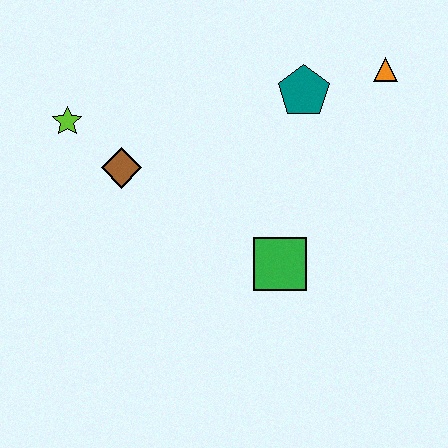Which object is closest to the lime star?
The brown diamond is closest to the lime star.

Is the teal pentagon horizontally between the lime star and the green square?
No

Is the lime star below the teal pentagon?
Yes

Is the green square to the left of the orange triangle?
Yes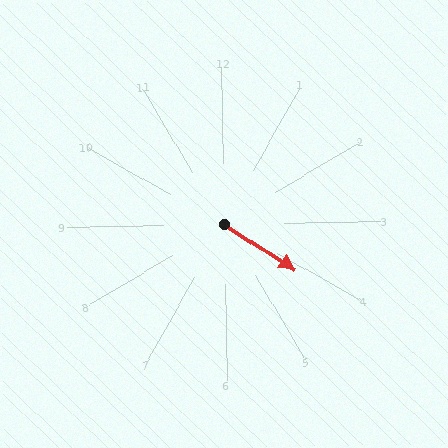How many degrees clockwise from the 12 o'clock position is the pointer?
Approximately 124 degrees.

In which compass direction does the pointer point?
Southeast.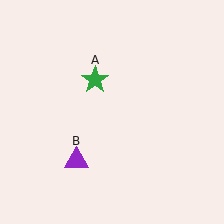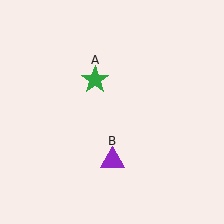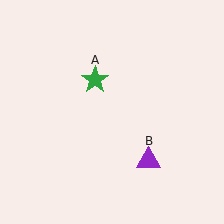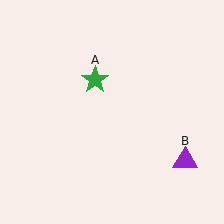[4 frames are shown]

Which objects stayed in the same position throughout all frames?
Green star (object A) remained stationary.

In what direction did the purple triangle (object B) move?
The purple triangle (object B) moved right.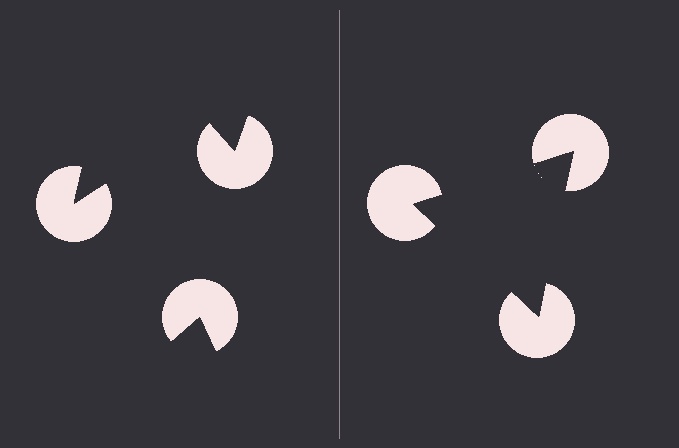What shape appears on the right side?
An illusory triangle.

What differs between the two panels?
The pac-man discs are positioned identically on both sides; only the wedge orientations differ. On the right they align to a triangle; on the left they are misaligned.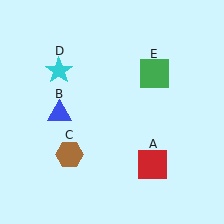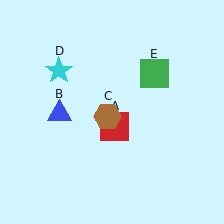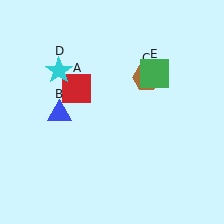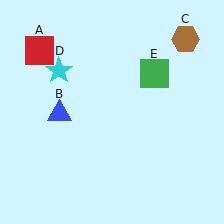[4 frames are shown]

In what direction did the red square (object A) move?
The red square (object A) moved up and to the left.